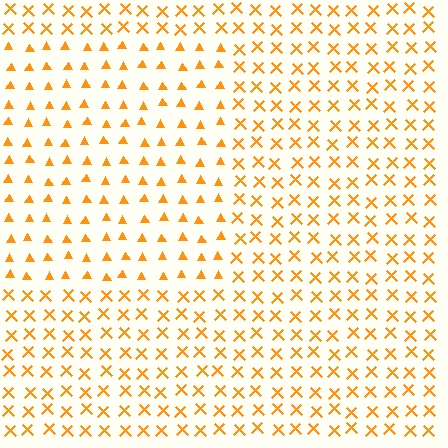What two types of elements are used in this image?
The image uses triangles inside the rectangle region and X marks outside it.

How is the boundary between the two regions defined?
The boundary is defined by a change in element shape: triangles inside vs. X marks outside. All elements share the same color and spacing.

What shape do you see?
I see a rectangle.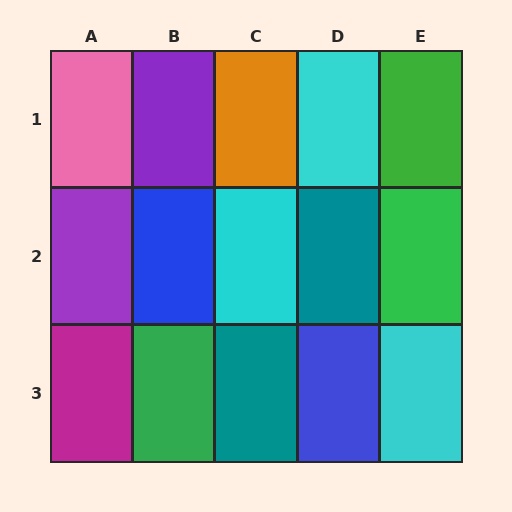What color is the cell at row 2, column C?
Cyan.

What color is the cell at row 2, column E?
Green.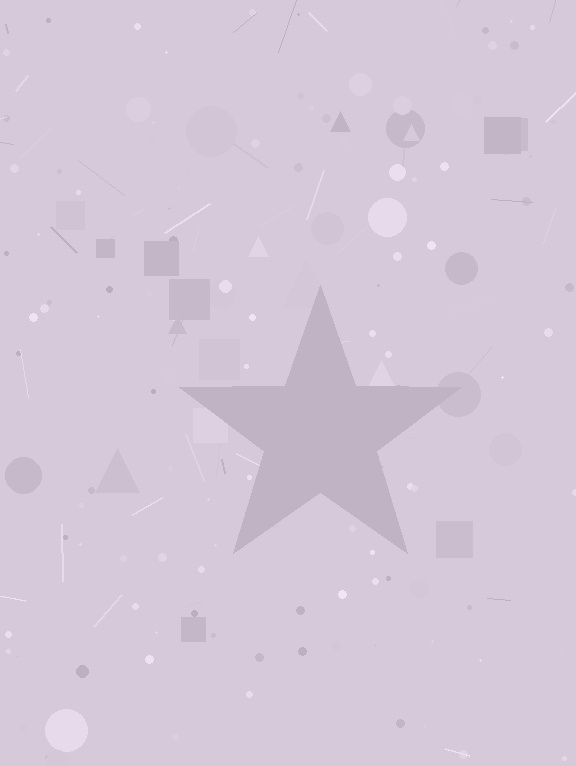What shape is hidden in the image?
A star is hidden in the image.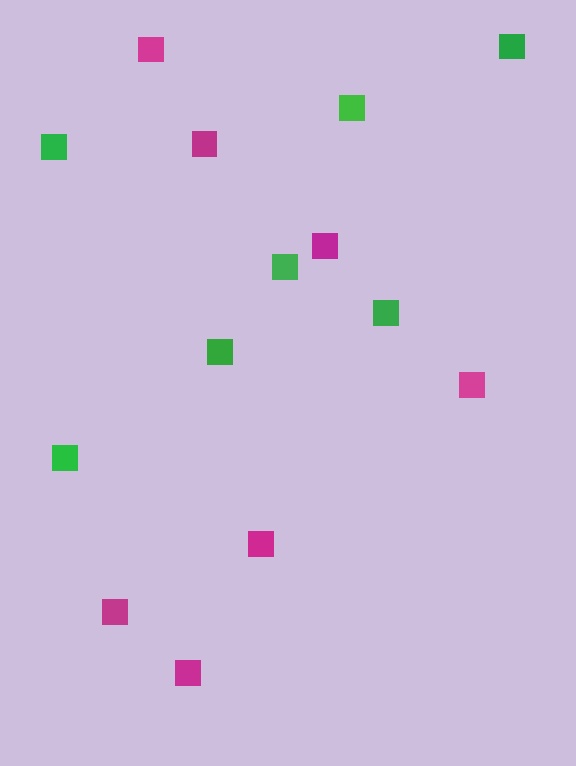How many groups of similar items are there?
There are 2 groups: one group of magenta squares (7) and one group of green squares (7).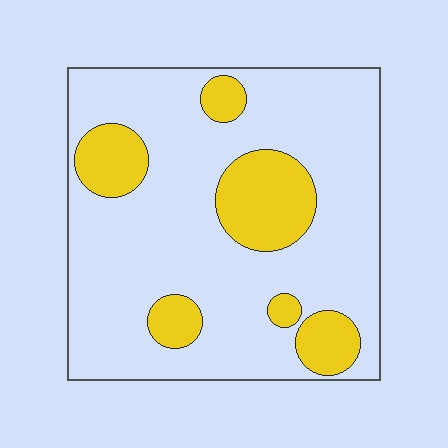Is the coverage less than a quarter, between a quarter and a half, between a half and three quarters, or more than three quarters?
Less than a quarter.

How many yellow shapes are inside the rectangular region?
6.